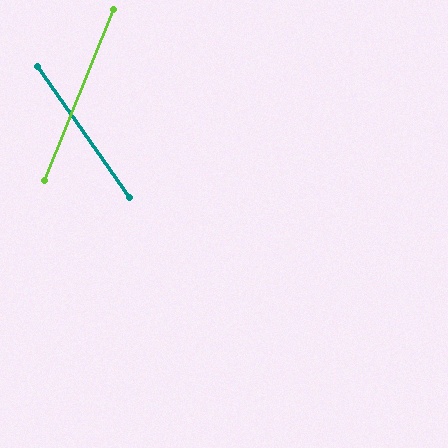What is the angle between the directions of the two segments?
Approximately 57 degrees.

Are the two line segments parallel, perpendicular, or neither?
Neither parallel nor perpendicular — they differ by about 57°.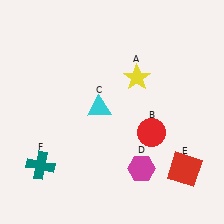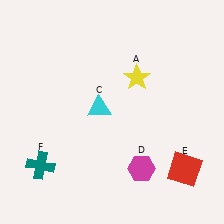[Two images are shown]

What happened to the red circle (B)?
The red circle (B) was removed in Image 2. It was in the bottom-right area of Image 1.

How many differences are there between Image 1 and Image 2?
There is 1 difference between the two images.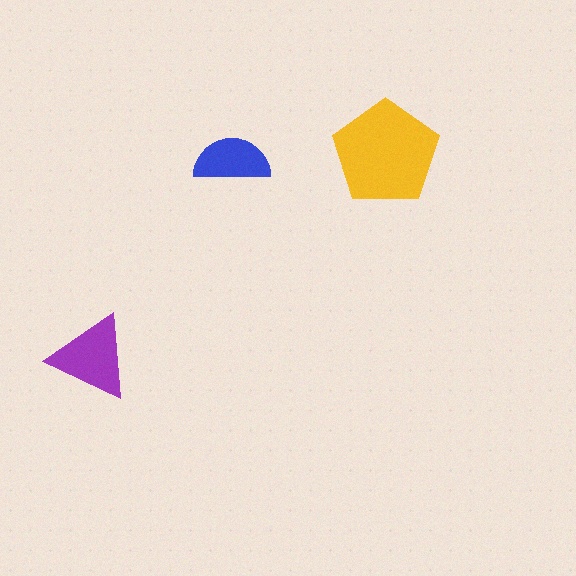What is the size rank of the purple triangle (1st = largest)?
2nd.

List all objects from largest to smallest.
The yellow pentagon, the purple triangle, the blue semicircle.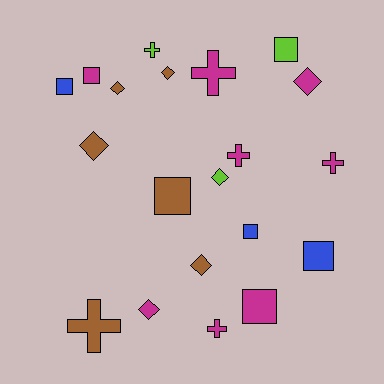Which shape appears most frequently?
Diamond, with 7 objects.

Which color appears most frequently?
Magenta, with 8 objects.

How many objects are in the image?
There are 20 objects.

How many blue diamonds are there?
There are no blue diamonds.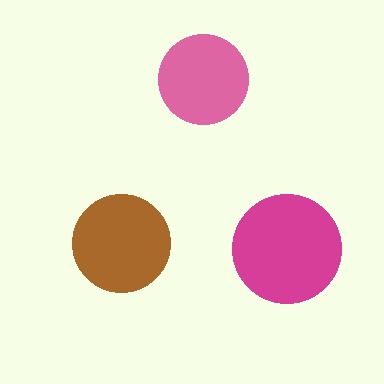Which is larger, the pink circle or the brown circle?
The brown one.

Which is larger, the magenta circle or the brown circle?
The magenta one.